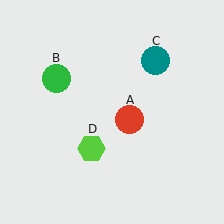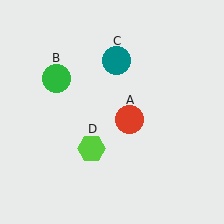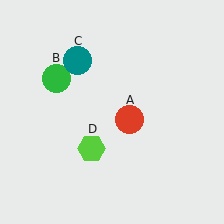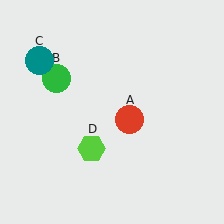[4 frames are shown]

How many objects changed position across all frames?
1 object changed position: teal circle (object C).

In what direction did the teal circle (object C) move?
The teal circle (object C) moved left.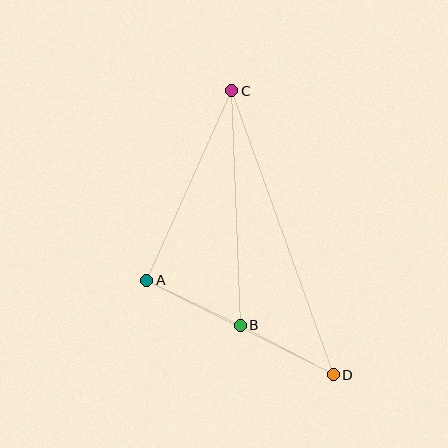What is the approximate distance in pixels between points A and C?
The distance between A and C is approximately 208 pixels.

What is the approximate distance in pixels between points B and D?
The distance between B and D is approximately 105 pixels.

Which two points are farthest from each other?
Points C and D are farthest from each other.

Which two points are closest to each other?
Points A and B are closest to each other.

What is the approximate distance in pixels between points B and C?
The distance between B and C is approximately 235 pixels.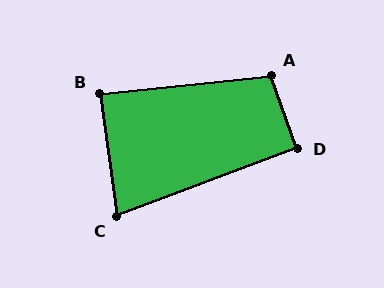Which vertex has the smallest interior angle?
C, at approximately 77 degrees.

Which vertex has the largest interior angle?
A, at approximately 103 degrees.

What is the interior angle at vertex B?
Approximately 88 degrees (approximately right).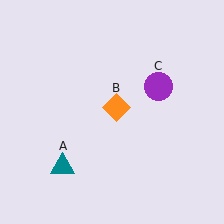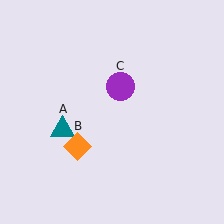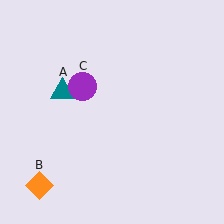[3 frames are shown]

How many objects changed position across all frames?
3 objects changed position: teal triangle (object A), orange diamond (object B), purple circle (object C).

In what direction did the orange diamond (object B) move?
The orange diamond (object B) moved down and to the left.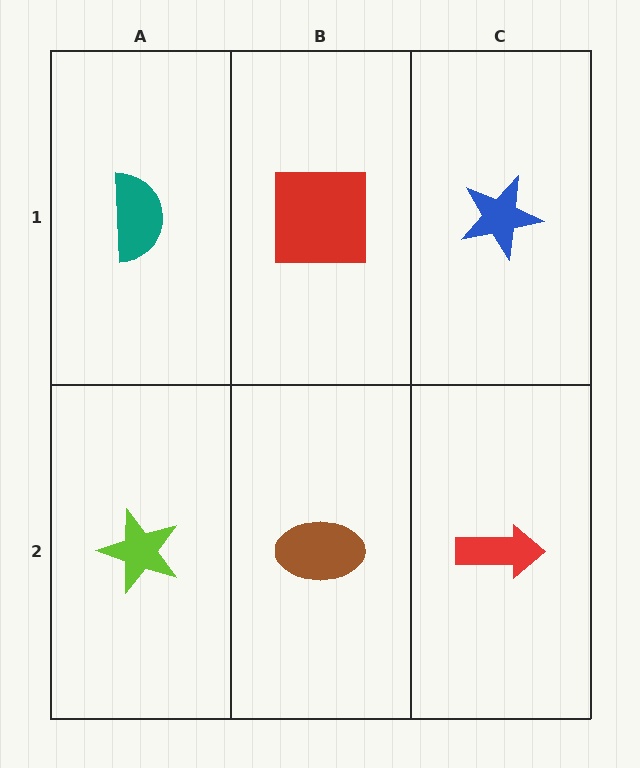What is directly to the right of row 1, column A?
A red square.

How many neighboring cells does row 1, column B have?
3.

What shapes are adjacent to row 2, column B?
A red square (row 1, column B), a lime star (row 2, column A), a red arrow (row 2, column C).